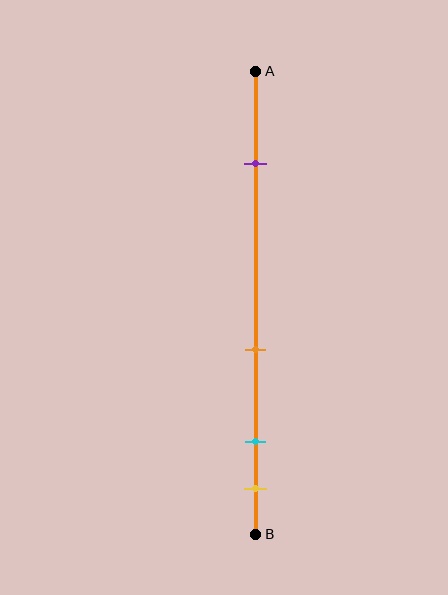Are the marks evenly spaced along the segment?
No, the marks are not evenly spaced.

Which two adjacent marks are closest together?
The cyan and yellow marks are the closest adjacent pair.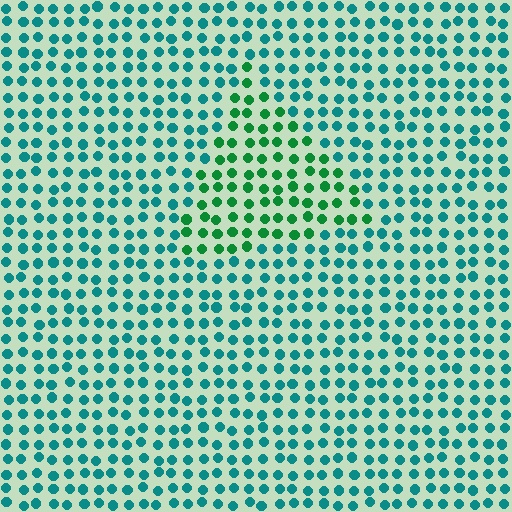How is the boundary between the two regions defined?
The boundary is defined purely by a slight shift in hue (about 40 degrees). Spacing, size, and orientation are identical on both sides.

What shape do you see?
I see a triangle.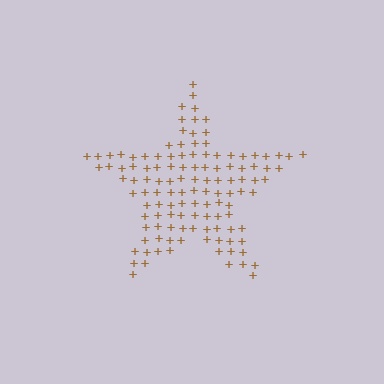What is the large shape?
The large shape is a star.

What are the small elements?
The small elements are plus signs.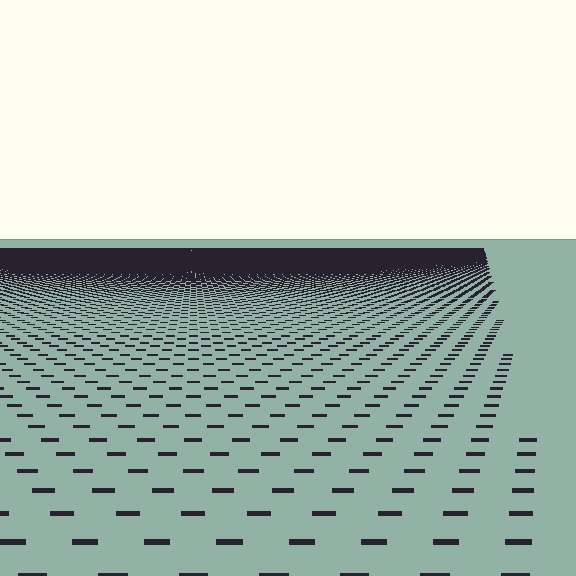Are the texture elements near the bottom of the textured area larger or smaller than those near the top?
Larger. Near the bottom, elements are closer to the viewer and appear at a bigger on-screen size.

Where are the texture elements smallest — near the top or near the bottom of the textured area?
Near the top.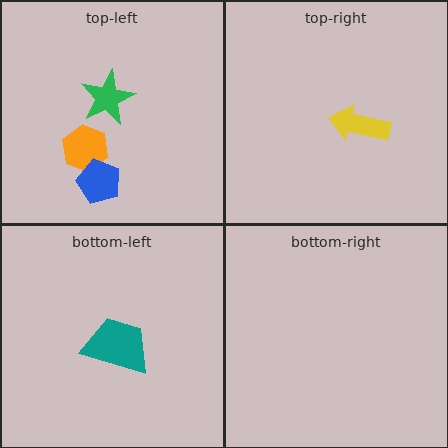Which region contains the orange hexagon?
The top-left region.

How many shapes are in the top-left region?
3.